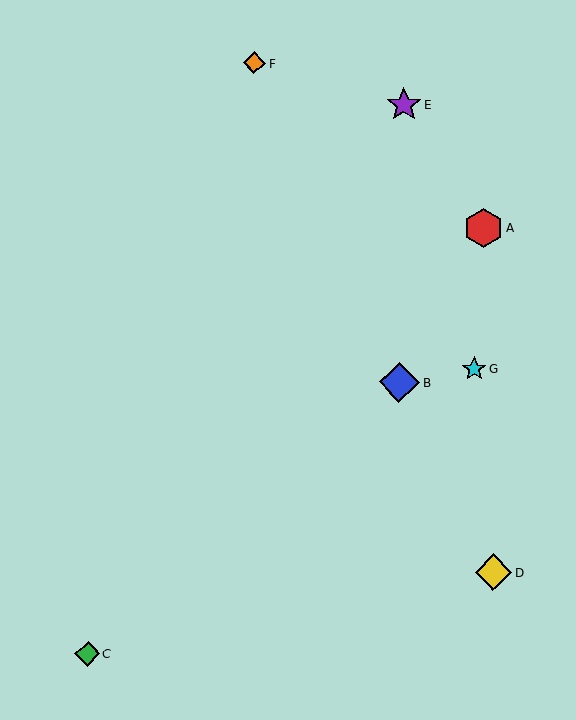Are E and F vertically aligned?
No, E is at x≈404 and F is at x≈254.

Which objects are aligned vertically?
Objects B, E are aligned vertically.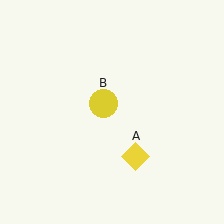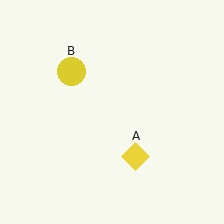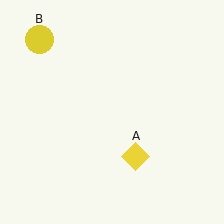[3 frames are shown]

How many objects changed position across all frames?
1 object changed position: yellow circle (object B).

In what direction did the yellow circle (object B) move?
The yellow circle (object B) moved up and to the left.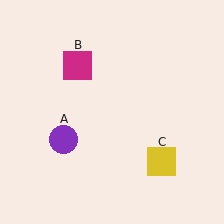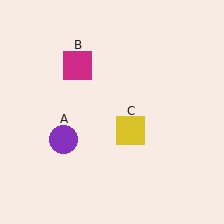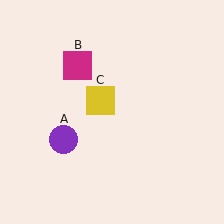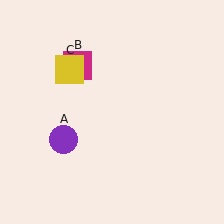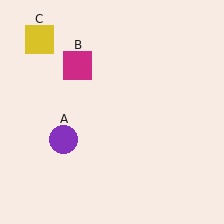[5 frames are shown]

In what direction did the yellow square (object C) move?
The yellow square (object C) moved up and to the left.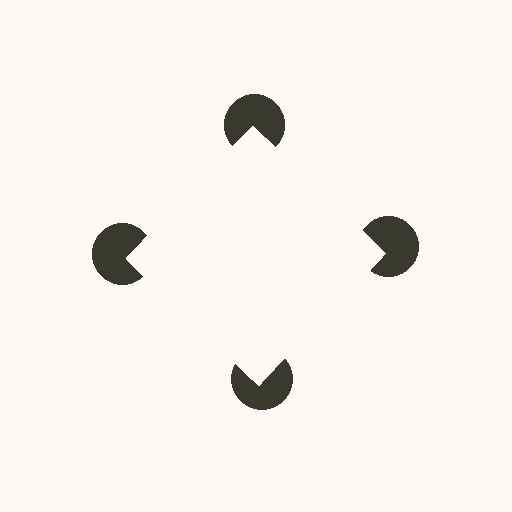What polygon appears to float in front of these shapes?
An illusory square — its edges are inferred from the aligned wedge cuts in the pac-man discs, not physically drawn.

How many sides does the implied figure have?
4 sides.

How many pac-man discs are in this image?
There are 4 — one at each vertex of the illusory square.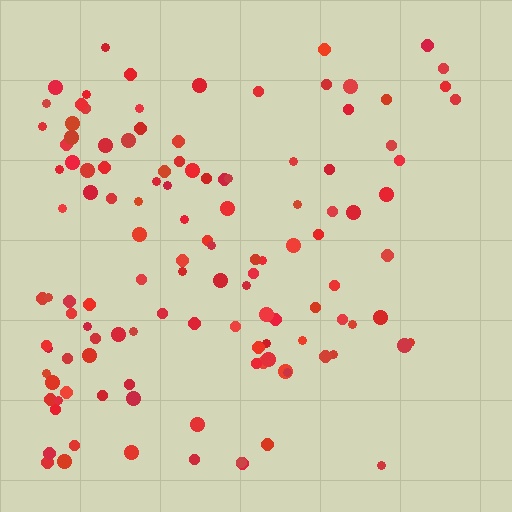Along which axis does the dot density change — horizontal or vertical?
Horizontal.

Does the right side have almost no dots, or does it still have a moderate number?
Still a moderate number, just noticeably fewer than the left.